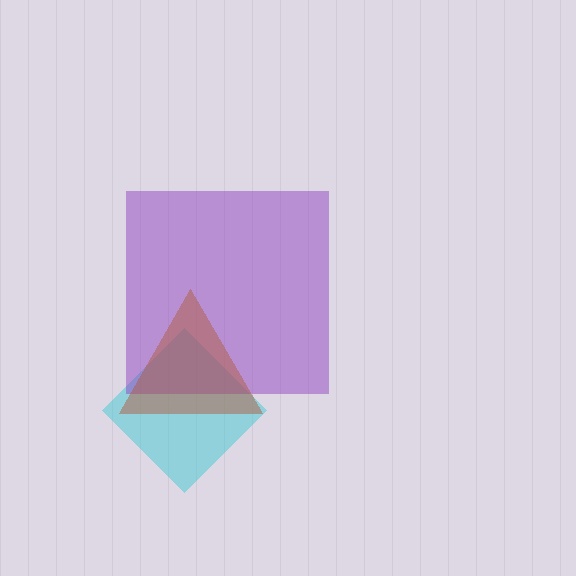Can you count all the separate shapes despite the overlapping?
Yes, there are 3 separate shapes.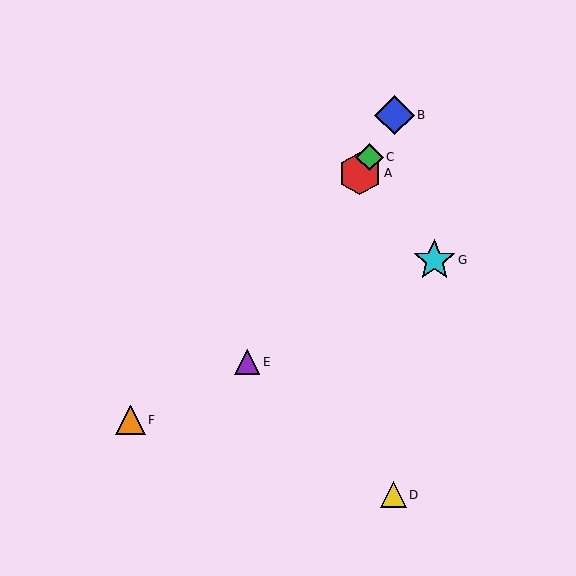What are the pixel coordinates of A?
Object A is at (360, 174).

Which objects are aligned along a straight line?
Objects A, B, C, E are aligned along a straight line.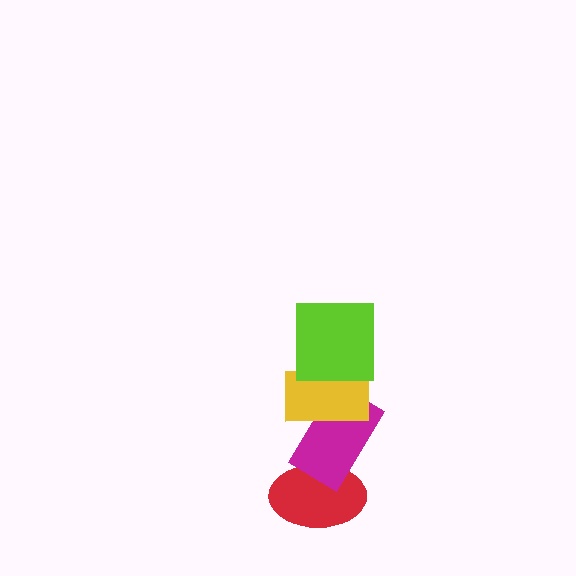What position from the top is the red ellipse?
The red ellipse is 4th from the top.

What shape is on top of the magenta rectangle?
The yellow rectangle is on top of the magenta rectangle.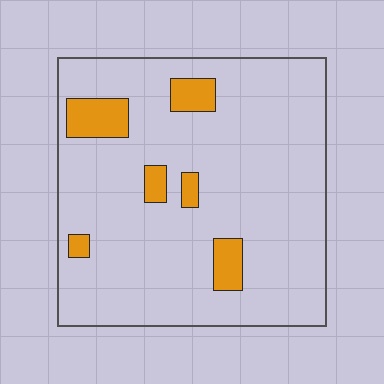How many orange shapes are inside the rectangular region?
6.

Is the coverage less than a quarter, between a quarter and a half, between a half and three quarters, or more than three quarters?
Less than a quarter.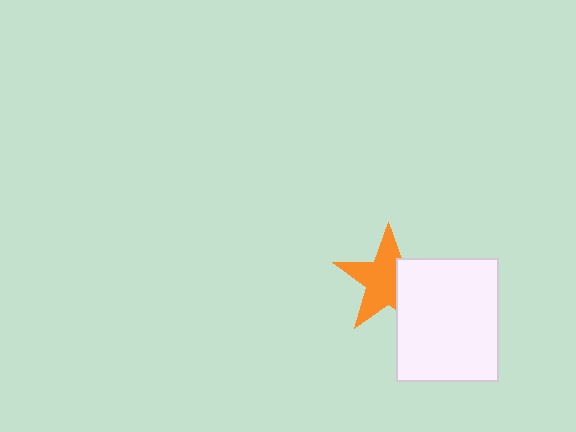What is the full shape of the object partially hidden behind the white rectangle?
The partially hidden object is an orange star.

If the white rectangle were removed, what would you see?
You would see the complete orange star.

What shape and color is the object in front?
The object in front is a white rectangle.